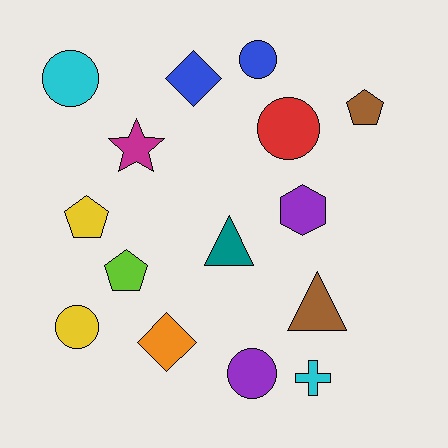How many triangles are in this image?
There are 2 triangles.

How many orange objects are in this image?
There is 1 orange object.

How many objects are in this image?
There are 15 objects.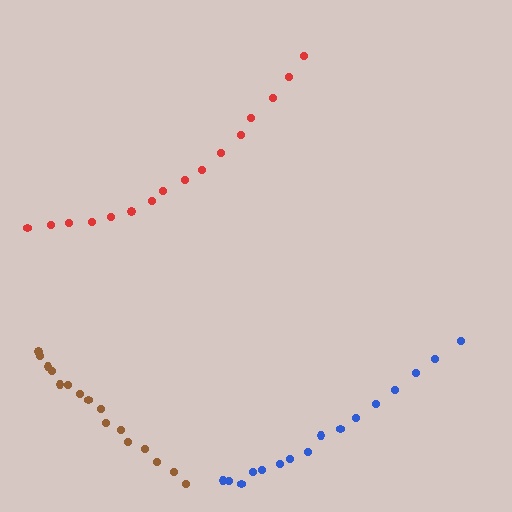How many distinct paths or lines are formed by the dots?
There are 3 distinct paths.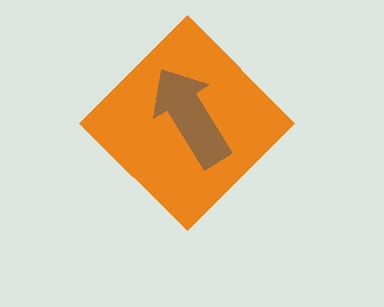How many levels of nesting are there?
2.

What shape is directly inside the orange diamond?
The brown arrow.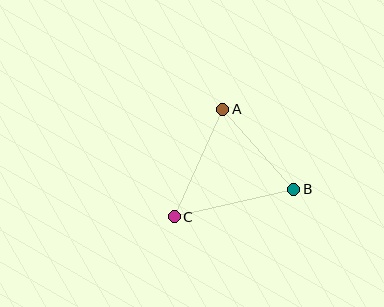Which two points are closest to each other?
Points A and B are closest to each other.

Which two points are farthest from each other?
Points B and C are farthest from each other.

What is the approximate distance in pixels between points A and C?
The distance between A and C is approximately 118 pixels.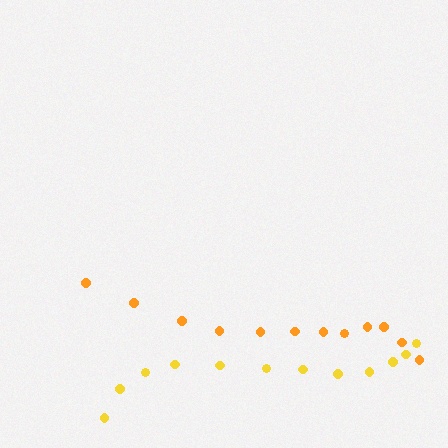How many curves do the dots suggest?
There are 2 distinct paths.